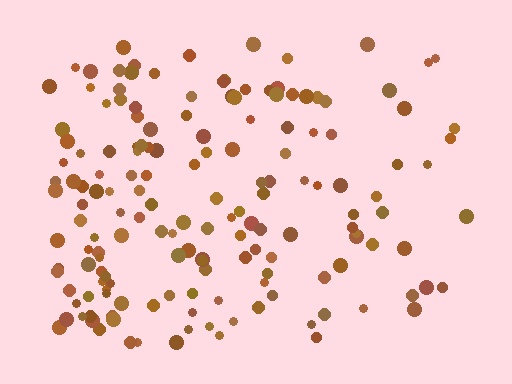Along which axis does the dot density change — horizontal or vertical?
Horizontal.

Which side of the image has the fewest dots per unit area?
The right.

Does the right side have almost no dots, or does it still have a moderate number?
Still a moderate number, just noticeably fewer than the left.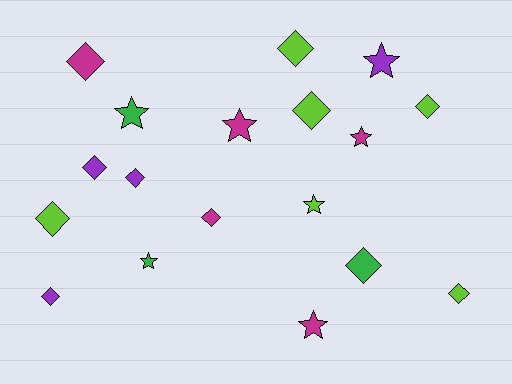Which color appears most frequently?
Lime, with 6 objects.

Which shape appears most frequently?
Diamond, with 11 objects.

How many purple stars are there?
There is 1 purple star.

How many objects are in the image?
There are 18 objects.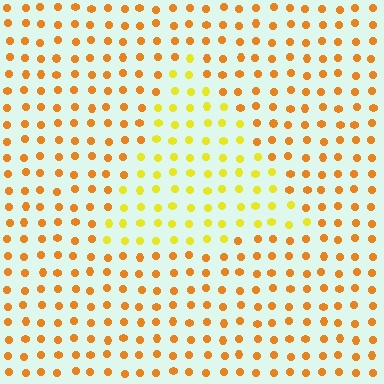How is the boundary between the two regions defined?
The boundary is defined purely by a slight shift in hue (about 31 degrees). Spacing, size, and orientation are identical on both sides.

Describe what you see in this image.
The image is filled with small orange elements in a uniform arrangement. A triangle-shaped region is visible where the elements are tinted to a slightly different hue, forming a subtle color boundary.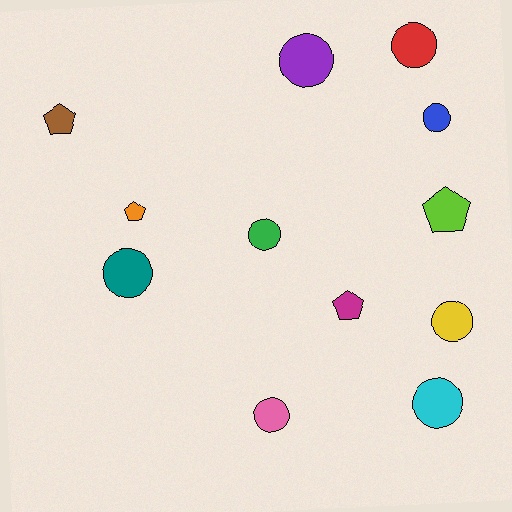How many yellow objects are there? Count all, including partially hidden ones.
There is 1 yellow object.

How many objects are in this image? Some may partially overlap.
There are 12 objects.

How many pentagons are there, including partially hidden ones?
There are 4 pentagons.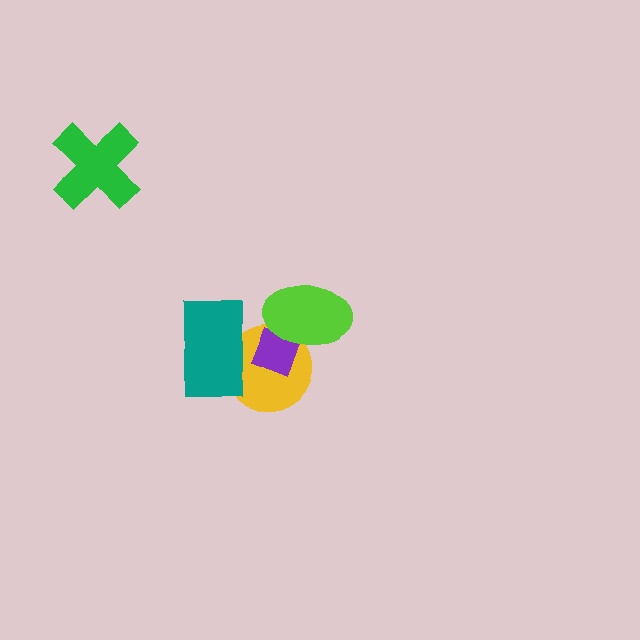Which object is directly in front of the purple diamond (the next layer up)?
The teal rectangle is directly in front of the purple diamond.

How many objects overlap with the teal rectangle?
2 objects overlap with the teal rectangle.